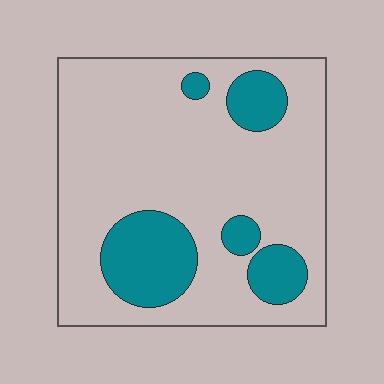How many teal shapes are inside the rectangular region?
5.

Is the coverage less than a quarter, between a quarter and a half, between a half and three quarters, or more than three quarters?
Less than a quarter.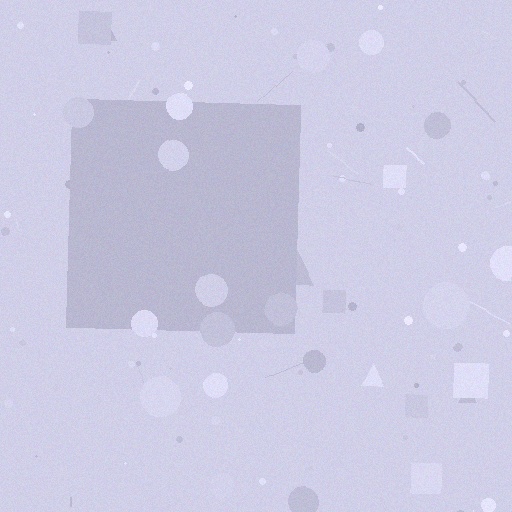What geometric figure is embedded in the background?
A square is embedded in the background.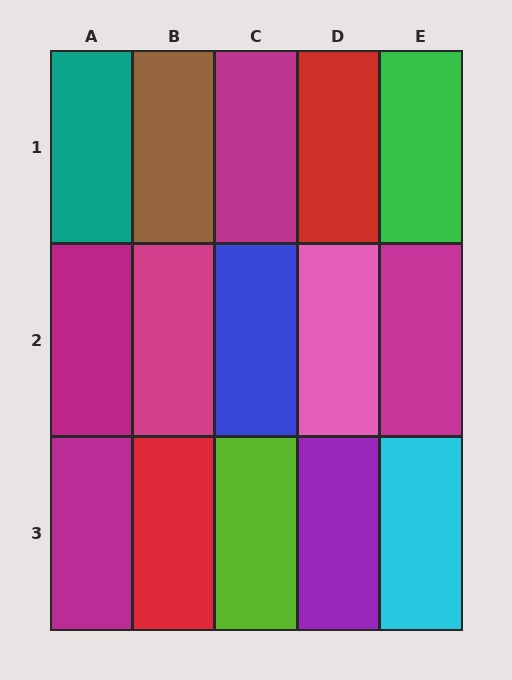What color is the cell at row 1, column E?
Green.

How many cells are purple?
1 cell is purple.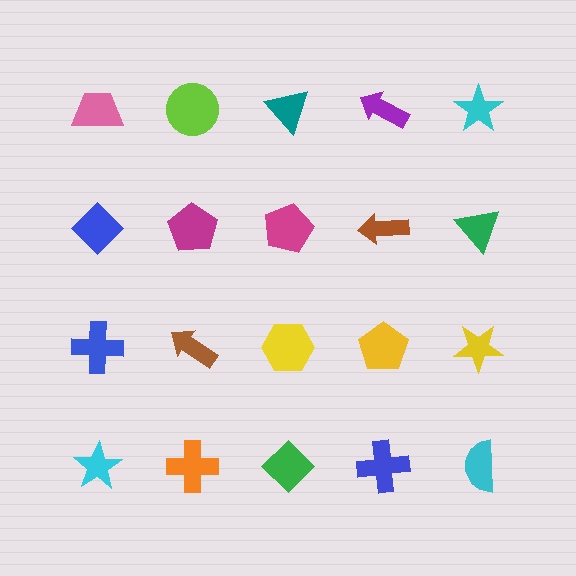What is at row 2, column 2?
A magenta pentagon.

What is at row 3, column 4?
A yellow pentagon.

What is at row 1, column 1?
A pink trapezoid.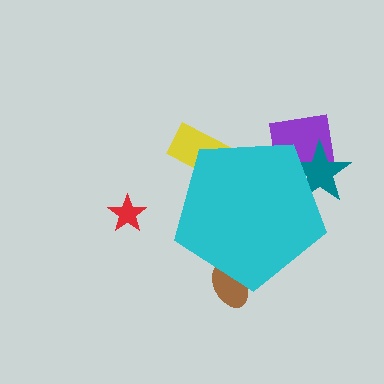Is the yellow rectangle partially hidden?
Yes, the yellow rectangle is partially hidden behind the cyan pentagon.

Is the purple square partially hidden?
Yes, the purple square is partially hidden behind the cyan pentagon.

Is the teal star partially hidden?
Yes, the teal star is partially hidden behind the cyan pentagon.